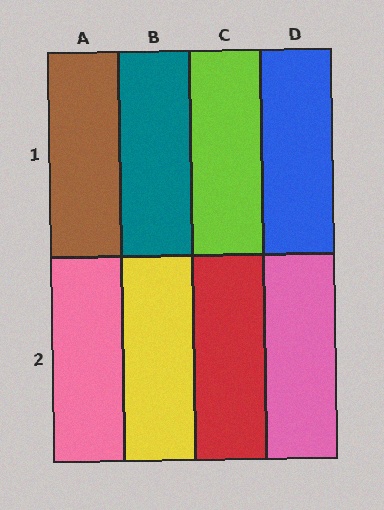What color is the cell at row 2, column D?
Pink.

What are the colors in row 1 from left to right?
Brown, teal, lime, blue.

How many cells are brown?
1 cell is brown.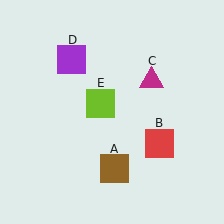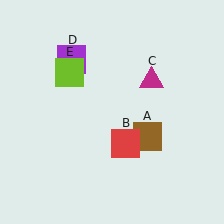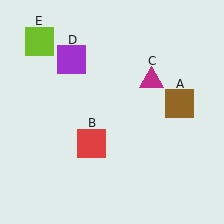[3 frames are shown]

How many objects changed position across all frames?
3 objects changed position: brown square (object A), red square (object B), lime square (object E).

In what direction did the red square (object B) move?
The red square (object B) moved left.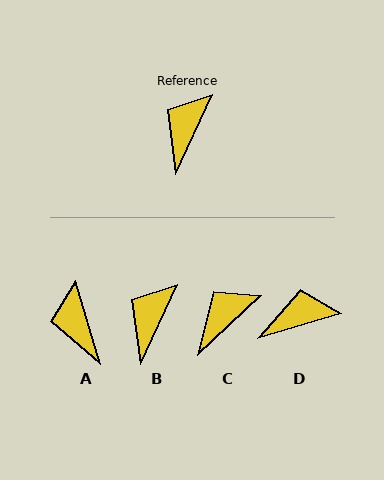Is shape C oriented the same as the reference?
No, it is off by about 22 degrees.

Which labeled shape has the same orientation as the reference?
B.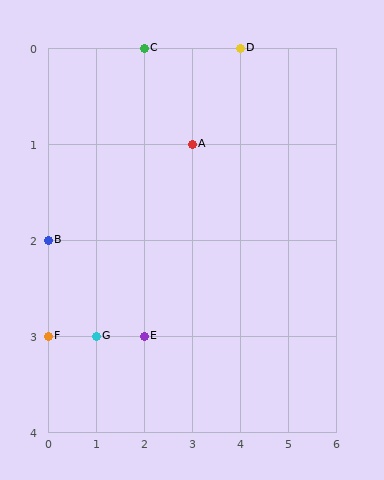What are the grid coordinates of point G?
Point G is at grid coordinates (1, 3).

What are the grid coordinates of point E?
Point E is at grid coordinates (2, 3).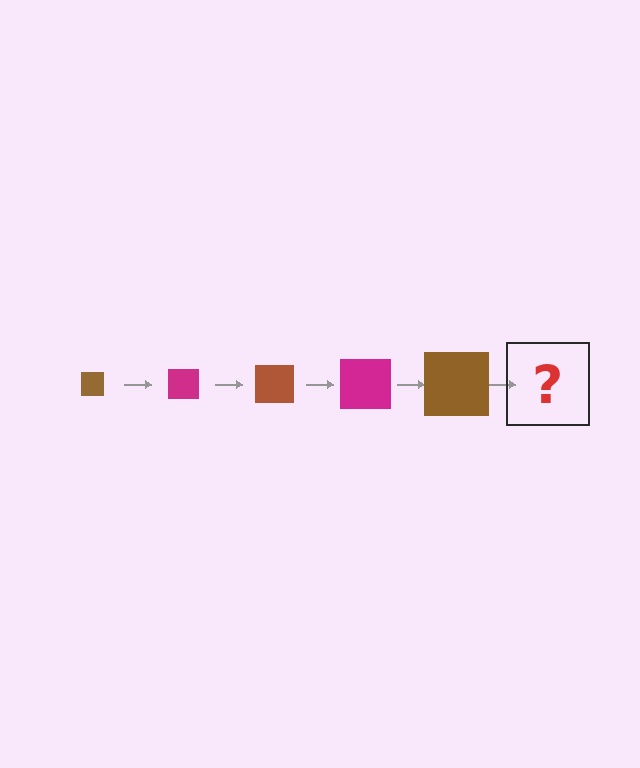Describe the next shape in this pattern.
It should be a magenta square, larger than the previous one.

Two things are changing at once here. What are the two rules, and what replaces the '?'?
The two rules are that the square grows larger each step and the color cycles through brown and magenta. The '?' should be a magenta square, larger than the previous one.